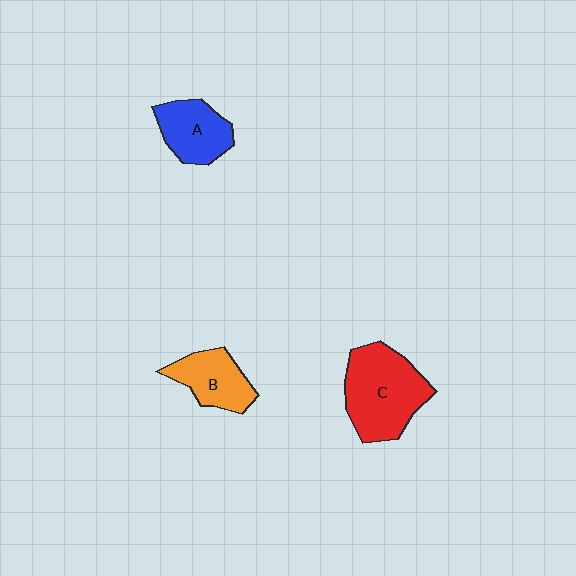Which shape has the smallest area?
Shape B (orange).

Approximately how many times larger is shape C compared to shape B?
Approximately 1.7 times.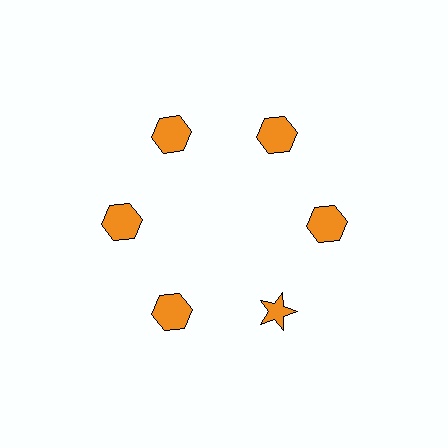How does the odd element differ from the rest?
It has a different shape: star instead of hexagon.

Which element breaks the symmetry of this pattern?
The orange star at roughly the 5 o'clock position breaks the symmetry. All other shapes are orange hexagons.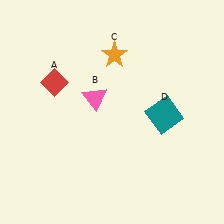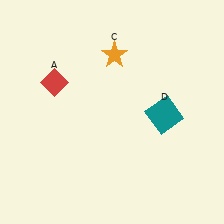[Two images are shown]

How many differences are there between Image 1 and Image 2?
There is 1 difference between the two images.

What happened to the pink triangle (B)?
The pink triangle (B) was removed in Image 2. It was in the top-left area of Image 1.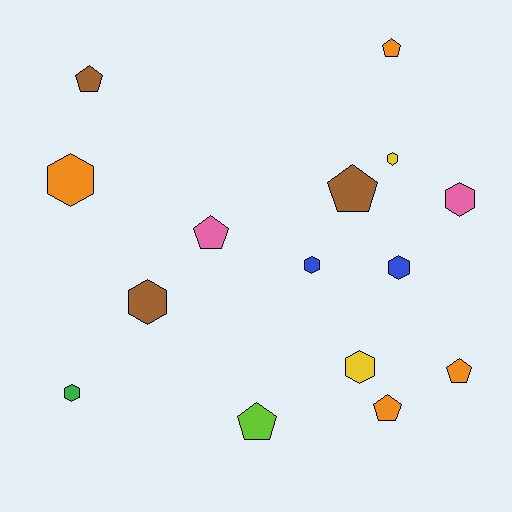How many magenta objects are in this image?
There are no magenta objects.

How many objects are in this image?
There are 15 objects.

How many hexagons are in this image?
There are 8 hexagons.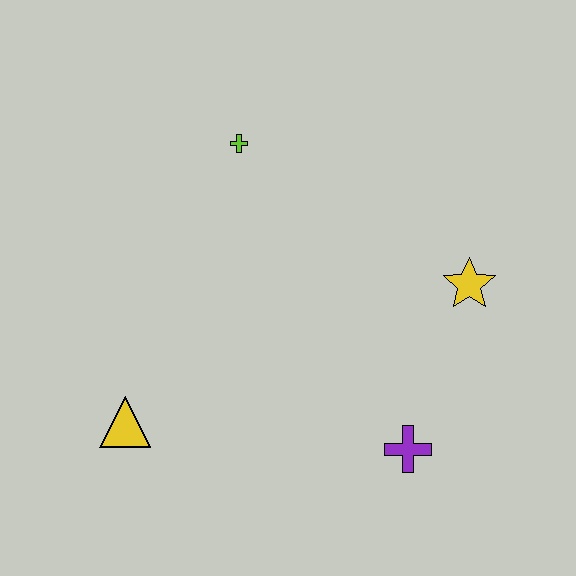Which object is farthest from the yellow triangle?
The yellow star is farthest from the yellow triangle.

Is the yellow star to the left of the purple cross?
No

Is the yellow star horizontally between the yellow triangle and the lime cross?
No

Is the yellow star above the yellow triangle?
Yes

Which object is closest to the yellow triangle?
The purple cross is closest to the yellow triangle.